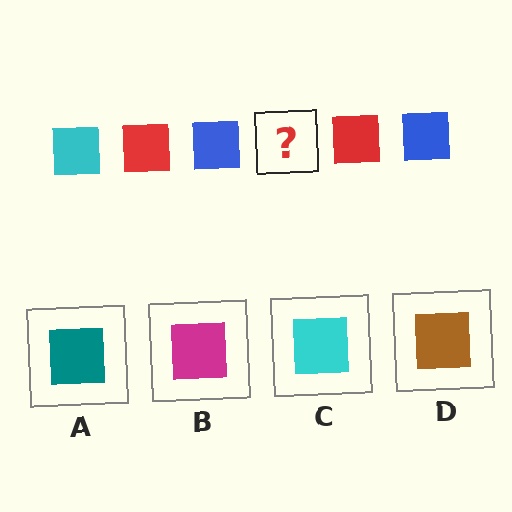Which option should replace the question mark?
Option C.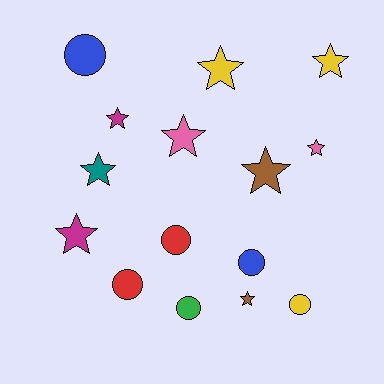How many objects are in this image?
There are 15 objects.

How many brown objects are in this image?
There are 2 brown objects.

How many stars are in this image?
There are 9 stars.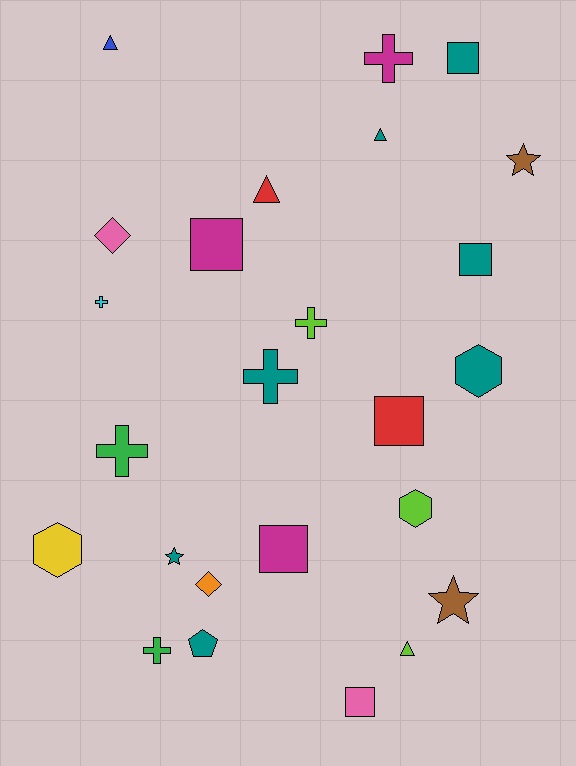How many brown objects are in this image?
There are 2 brown objects.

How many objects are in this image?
There are 25 objects.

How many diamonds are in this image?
There are 2 diamonds.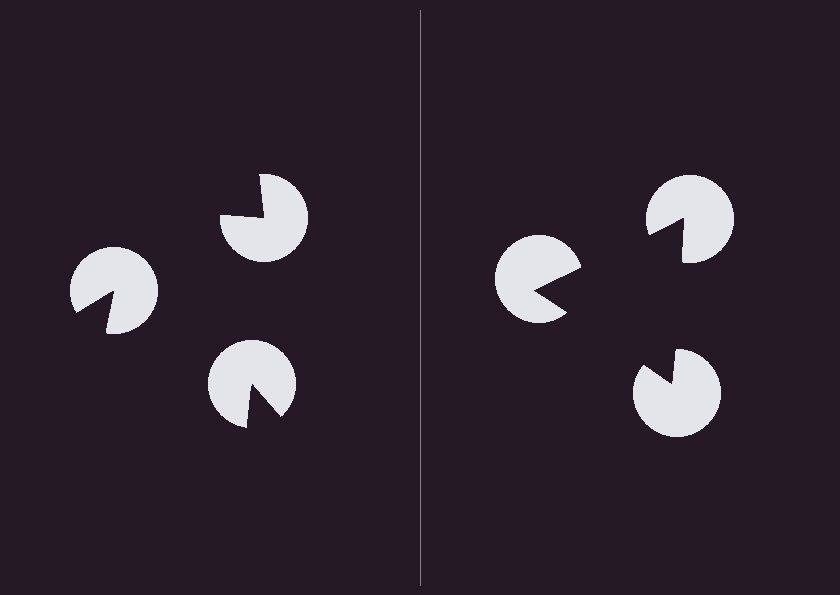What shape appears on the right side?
An illusory triangle.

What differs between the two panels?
The pac-man discs are positioned identically on both sides; only the wedge orientations differ. On the right they align to a triangle; on the left they are misaligned.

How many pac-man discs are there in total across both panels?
6 — 3 on each side.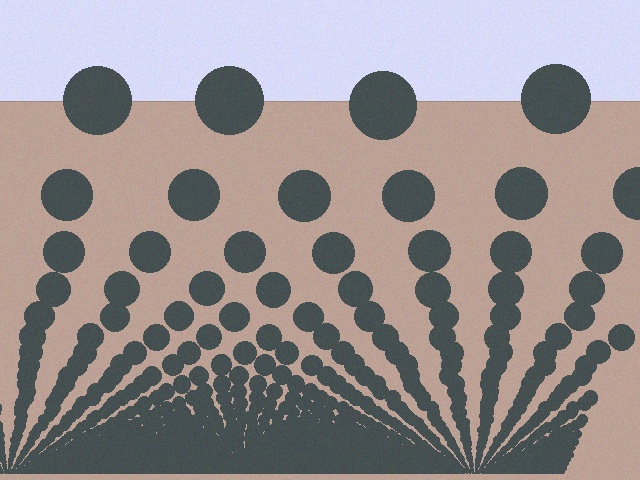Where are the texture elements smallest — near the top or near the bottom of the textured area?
Near the bottom.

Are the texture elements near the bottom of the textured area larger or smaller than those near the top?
Smaller. The gradient is inverted — elements near the bottom are smaller and denser.